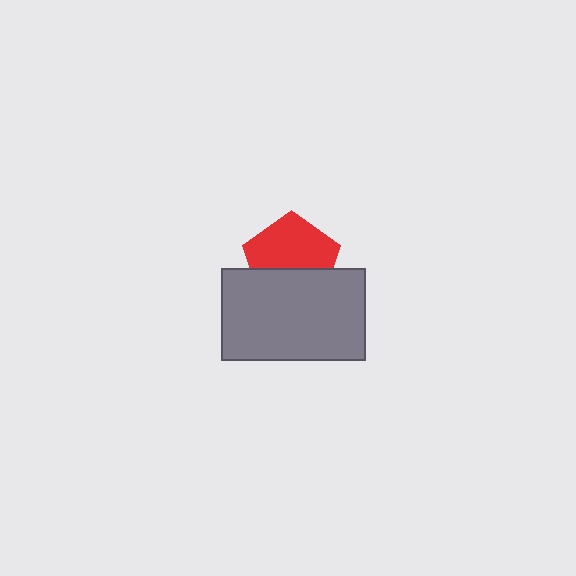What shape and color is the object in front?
The object in front is a gray rectangle.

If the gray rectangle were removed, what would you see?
You would see the complete red pentagon.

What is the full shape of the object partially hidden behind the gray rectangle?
The partially hidden object is a red pentagon.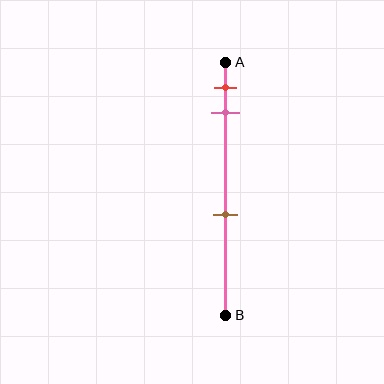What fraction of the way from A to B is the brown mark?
The brown mark is approximately 60% (0.6) of the way from A to B.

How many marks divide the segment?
There are 3 marks dividing the segment.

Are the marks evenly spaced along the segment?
No, the marks are not evenly spaced.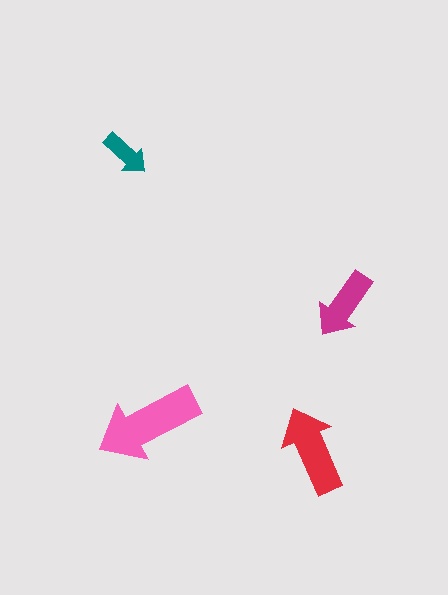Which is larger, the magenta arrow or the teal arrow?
The magenta one.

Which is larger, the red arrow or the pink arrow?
The pink one.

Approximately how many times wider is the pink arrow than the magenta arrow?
About 1.5 times wider.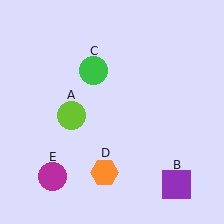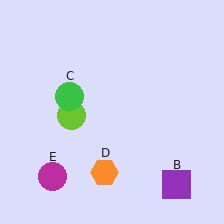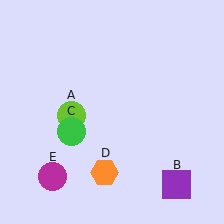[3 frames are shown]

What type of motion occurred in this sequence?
The green circle (object C) rotated counterclockwise around the center of the scene.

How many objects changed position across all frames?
1 object changed position: green circle (object C).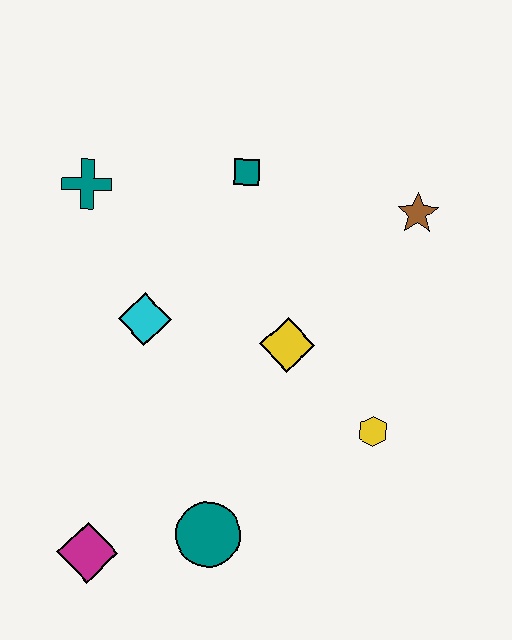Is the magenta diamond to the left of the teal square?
Yes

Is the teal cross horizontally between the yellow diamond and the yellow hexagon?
No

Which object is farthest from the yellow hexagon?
The teal cross is farthest from the yellow hexagon.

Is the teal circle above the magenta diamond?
Yes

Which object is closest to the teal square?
The teal cross is closest to the teal square.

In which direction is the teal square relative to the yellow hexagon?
The teal square is above the yellow hexagon.